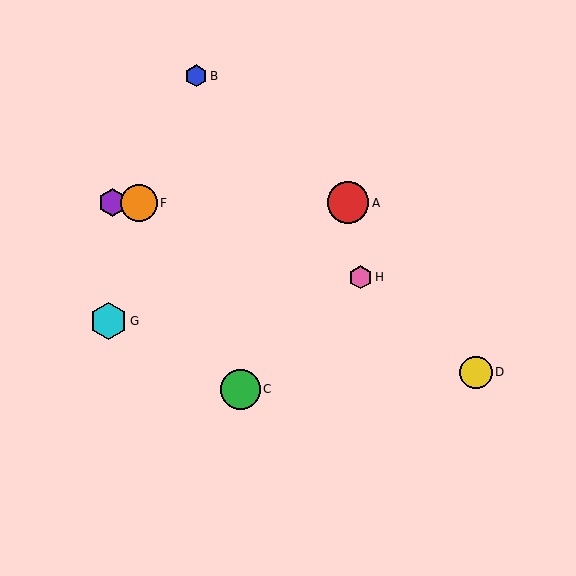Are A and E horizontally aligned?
Yes, both are at y≈203.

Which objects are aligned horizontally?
Objects A, E, F are aligned horizontally.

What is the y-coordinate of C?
Object C is at y≈389.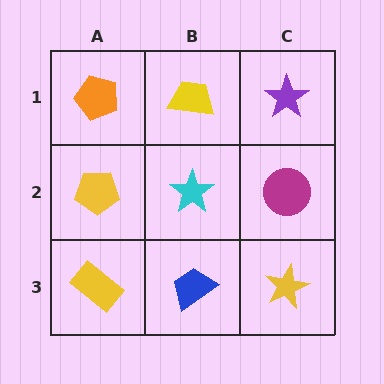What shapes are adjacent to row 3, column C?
A magenta circle (row 2, column C), a blue trapezoid (row 3, column B).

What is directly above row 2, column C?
A purple star.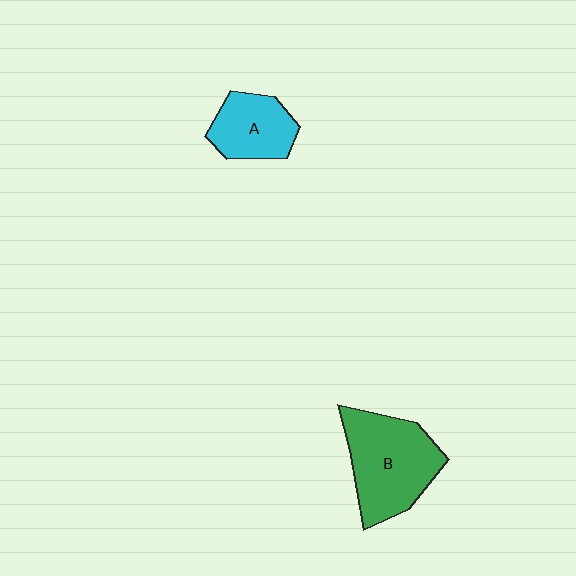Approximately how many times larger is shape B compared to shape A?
Approximately 1.7 times.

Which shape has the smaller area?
Shape A (cyan).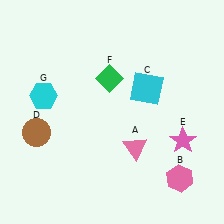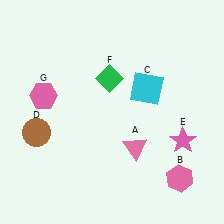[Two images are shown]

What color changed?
The hexagon (G) changed from cyan in Image 1 to pink in Image 2.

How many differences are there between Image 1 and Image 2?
There is 1 difference between the two images.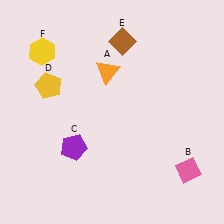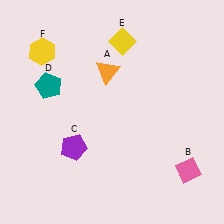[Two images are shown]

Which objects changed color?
D changed from yellow to teal. E changed from brown to yellow.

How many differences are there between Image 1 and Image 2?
There are 2 differences between the two images.